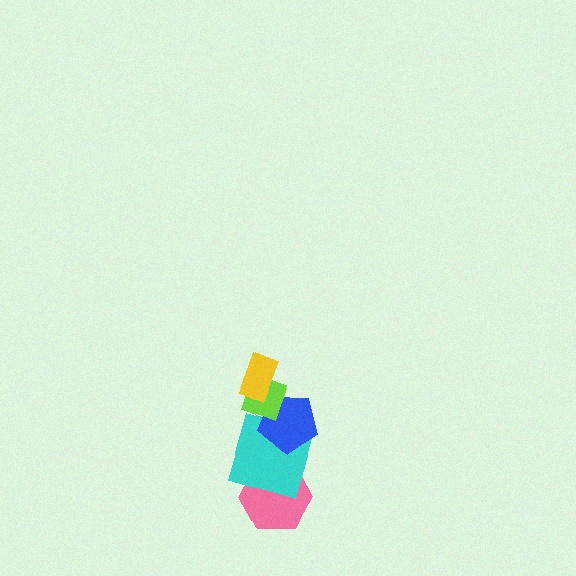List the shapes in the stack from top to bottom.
From top to bottom: the yellow rectangle, the lime diamond, the blue pentagon, the cyan square, the pink hexagon.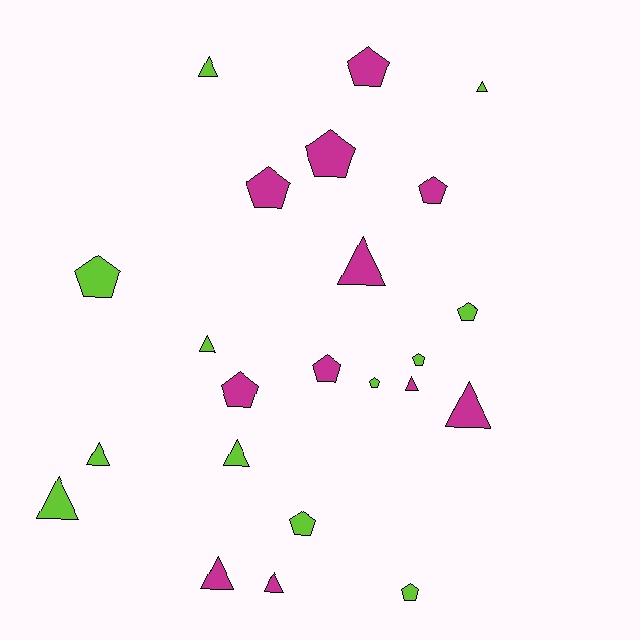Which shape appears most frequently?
Pentagon, with 12 objects.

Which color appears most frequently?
Lime, with 12 objects.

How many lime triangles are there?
There are 6 lime triangles.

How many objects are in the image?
There are 23 objects.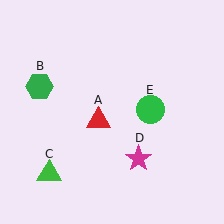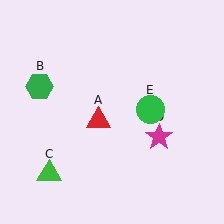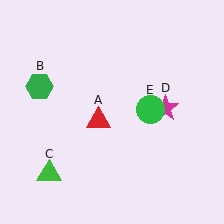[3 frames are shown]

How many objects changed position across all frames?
1 object changed position: magenta star (object D).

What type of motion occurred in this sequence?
The magenta star (object D) rotated counterclockwise around the center of the scene.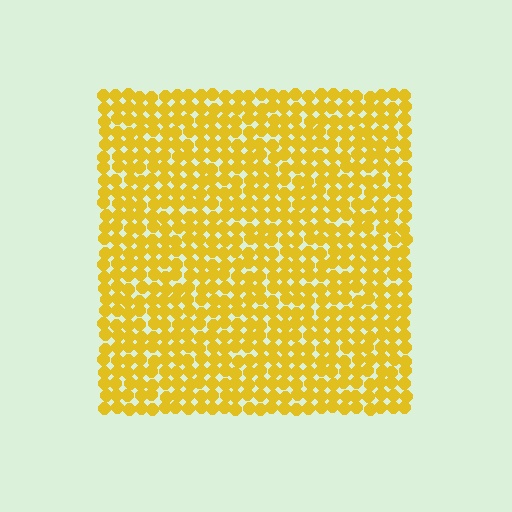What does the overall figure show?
The overall figure shows a square.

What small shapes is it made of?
It is made of small circles.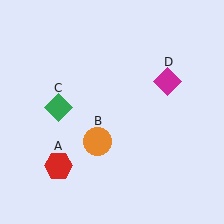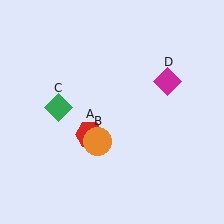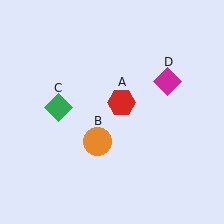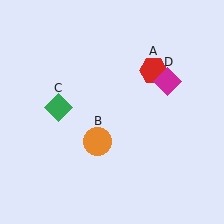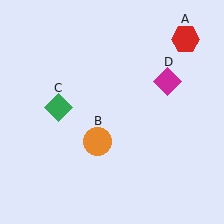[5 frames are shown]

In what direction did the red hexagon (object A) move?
The red hexagon (object A) moved up and to the right.